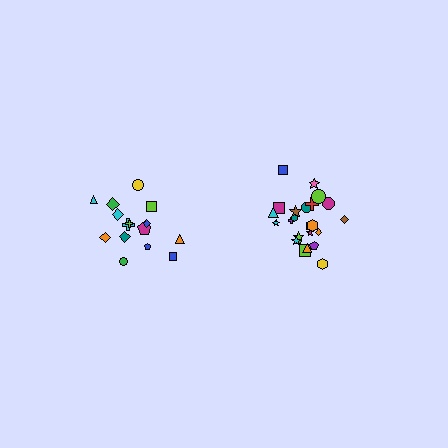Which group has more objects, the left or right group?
The right group.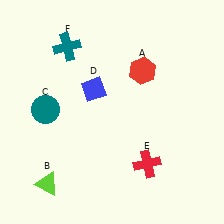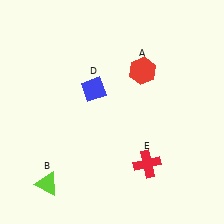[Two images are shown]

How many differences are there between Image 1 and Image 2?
There are 2 differences between the two images.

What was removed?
The teal cross (F), the teal circle (C) were removed in Image 2.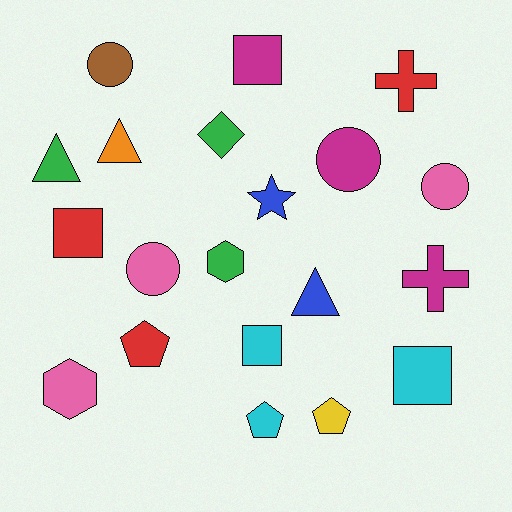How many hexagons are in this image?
There are 2 hexagons.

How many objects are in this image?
There are 20 objects.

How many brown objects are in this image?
There is 1 brown object.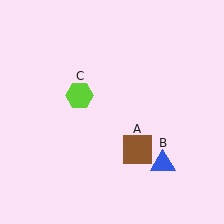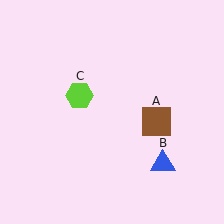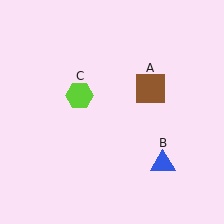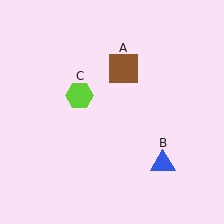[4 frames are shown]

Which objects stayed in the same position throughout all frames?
Blue triangle (object B) and lime hexagon (object C) remained stationary.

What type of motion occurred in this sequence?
The brown square (object A) rotated counterclockwise around the center of the scene.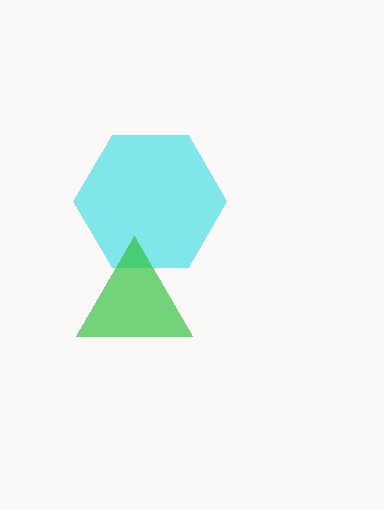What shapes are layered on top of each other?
The layered shapes are: a cyan hexagon, a green triangle.